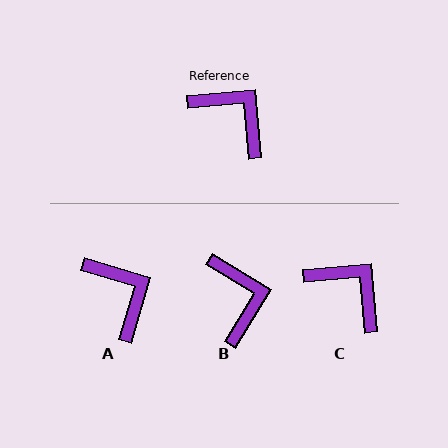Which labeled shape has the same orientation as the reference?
C.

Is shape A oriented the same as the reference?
No, it is off by about 21 degrees.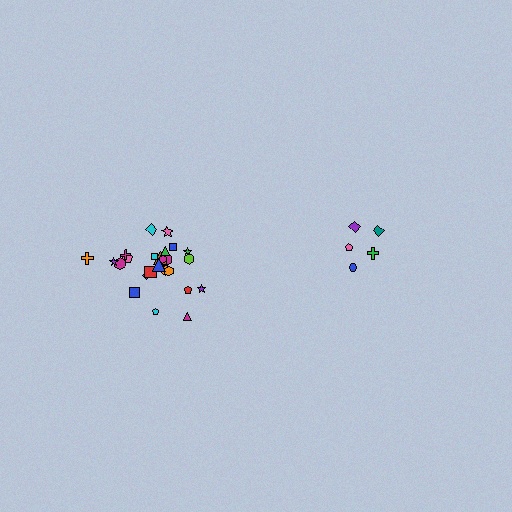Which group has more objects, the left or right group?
The left group.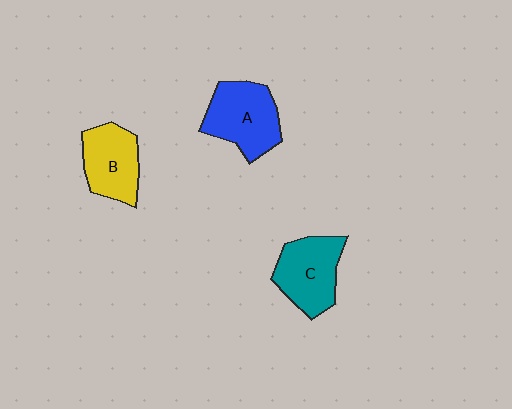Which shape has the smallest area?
Shape B (yellow).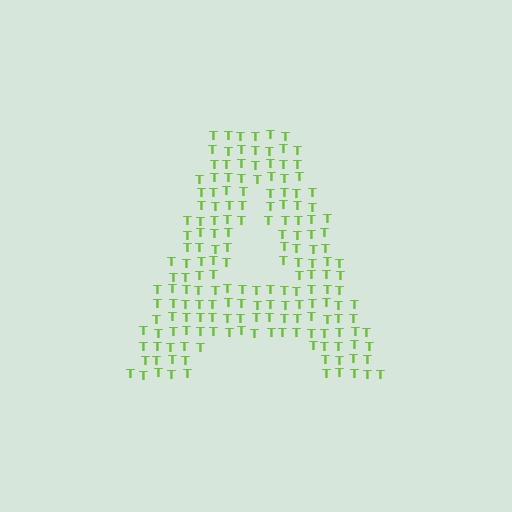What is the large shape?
The large shape is the letter A.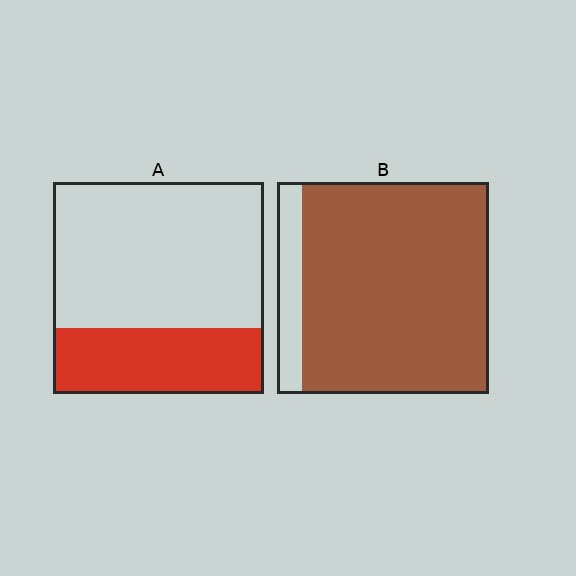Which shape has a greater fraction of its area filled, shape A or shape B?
Shape B.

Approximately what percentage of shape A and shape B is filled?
A is approximately 30% and B is approximately 90%.